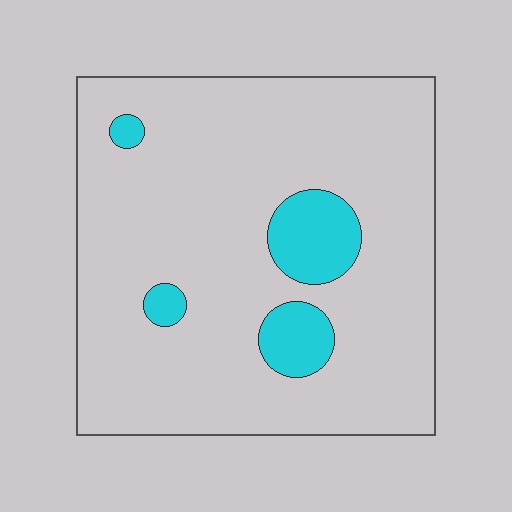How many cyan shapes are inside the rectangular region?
4.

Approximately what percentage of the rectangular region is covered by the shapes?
Approximately 10%.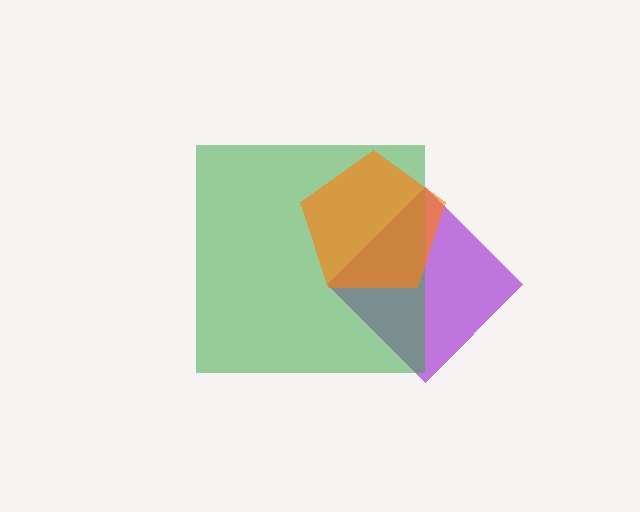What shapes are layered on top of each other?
The layered shapes are: a purple diamond, a green square, an orange pentagon.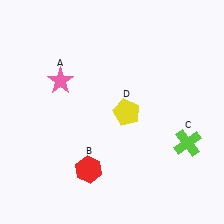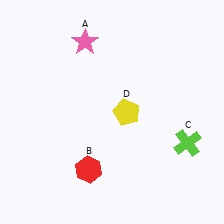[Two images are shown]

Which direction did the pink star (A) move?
The pink star (A) moved up.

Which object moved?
The pink star (A) moved up.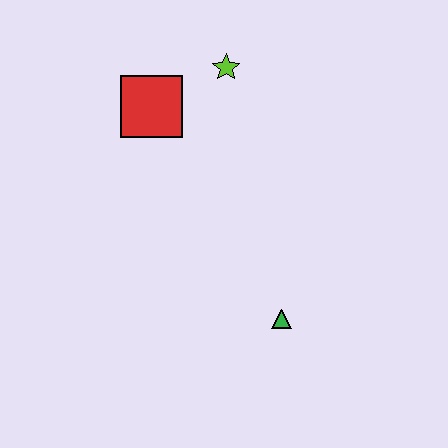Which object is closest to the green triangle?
The red square is closest to the green triangle.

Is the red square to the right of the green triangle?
No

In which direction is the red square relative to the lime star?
The red square is to the left of the lime star.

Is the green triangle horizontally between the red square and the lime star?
No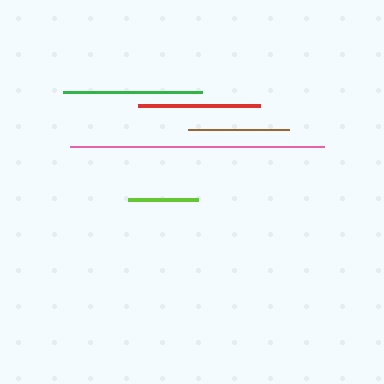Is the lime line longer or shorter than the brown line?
The brown line is longer than the lime line.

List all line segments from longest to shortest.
From longest to shortest: pink, green, red, brown, lime.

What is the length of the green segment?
The green segment is approximately 139 pixels long.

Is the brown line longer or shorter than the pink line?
The pink line is longer than the brown line.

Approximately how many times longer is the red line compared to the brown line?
The red line is approximately 1.2 times the length of the brown line.